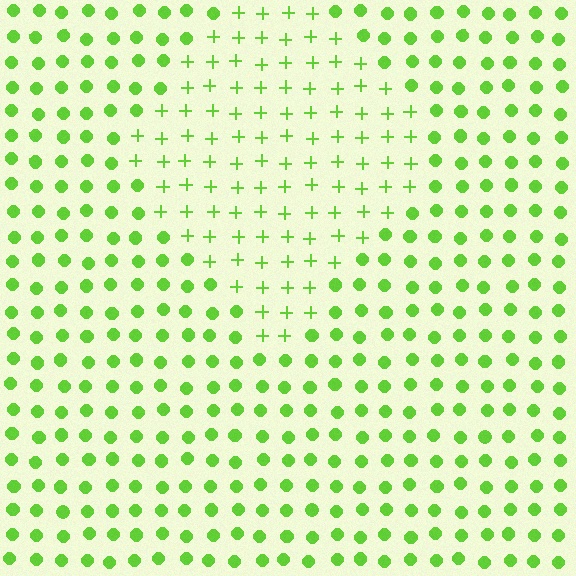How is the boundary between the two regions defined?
The boundary is defined by a change in element shape: plus signs inside vs. circles outside. All elements share the same color and spacing.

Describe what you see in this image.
The image is filled with small lime elements arranged in a uniform grid. A diamond-shaped region contains plus signs, while the surrounding area contains circles. The boundary is defined purely by the change in element shape.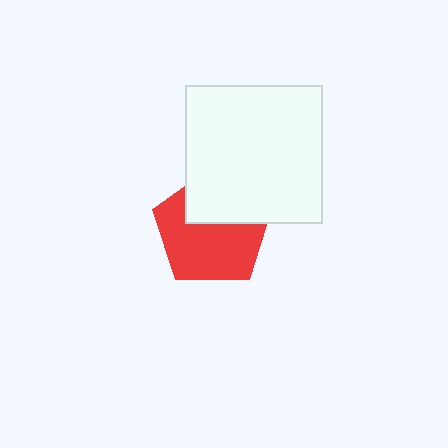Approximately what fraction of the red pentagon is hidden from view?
Roughly 36% of the red pentagon is hidden behind the white square.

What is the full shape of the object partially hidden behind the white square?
The partially hidden object is a red pentagon.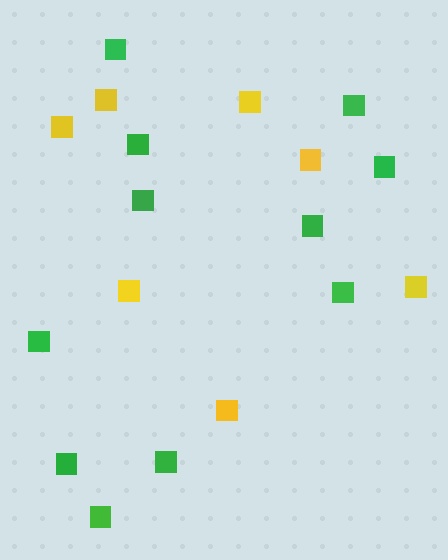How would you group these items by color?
There are 2 groups: one group of green squares (11) and one group of yellow squares (7).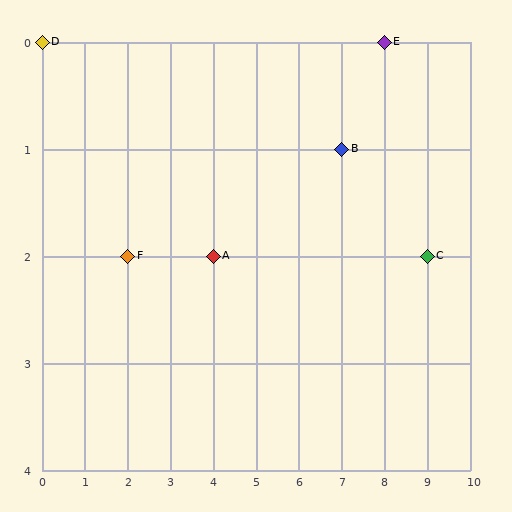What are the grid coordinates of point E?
Point E is at grid coordinates (8, 0).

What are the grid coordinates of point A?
Point A is at grid coordinates (4, 2).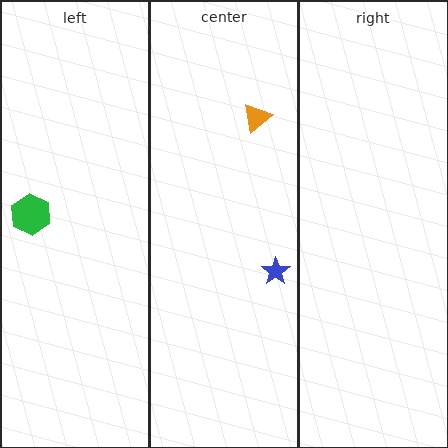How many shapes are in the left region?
1.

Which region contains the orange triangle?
The center region.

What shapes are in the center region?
The blue star, the orange triangle.